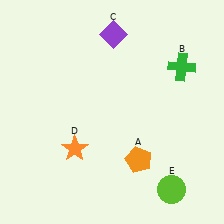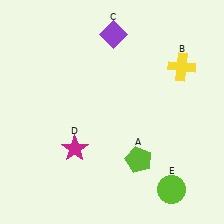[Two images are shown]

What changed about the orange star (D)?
In Image 1, D is orange. In Image 2, it changed to magenta.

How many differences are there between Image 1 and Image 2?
There are 3 differences between the two images.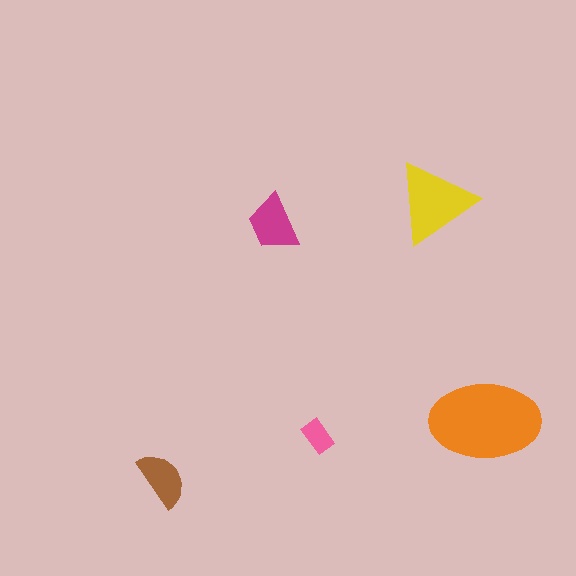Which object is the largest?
The orange ellipse.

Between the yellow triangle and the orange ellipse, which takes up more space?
The orange ellipse.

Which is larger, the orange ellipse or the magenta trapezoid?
The orange ellipse.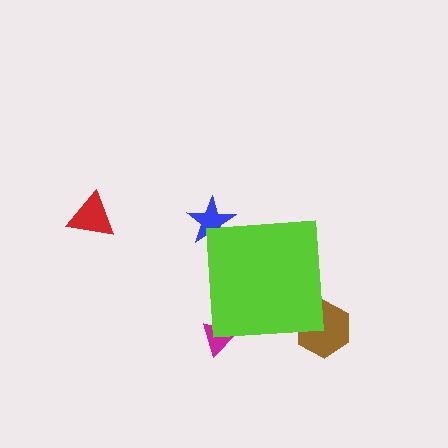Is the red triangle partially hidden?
No, the red triangle is fully visible.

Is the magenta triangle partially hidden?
Yes, the magenta triangle is partially hidden behind the lime square.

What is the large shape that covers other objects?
A lime square.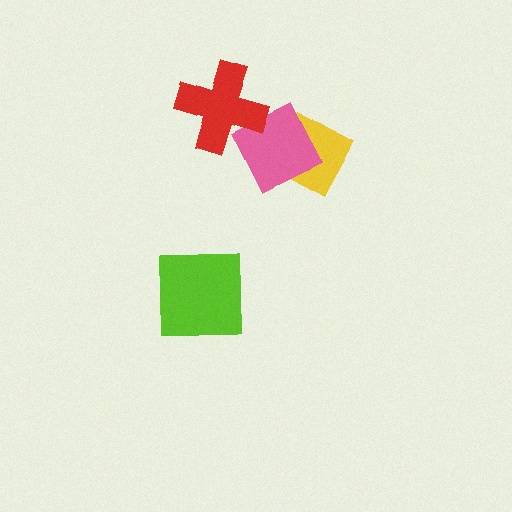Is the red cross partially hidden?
No, no other shape covers it.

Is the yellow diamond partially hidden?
Yes, it is partially covered by another shape.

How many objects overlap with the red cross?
1 object overlaps with the red cross.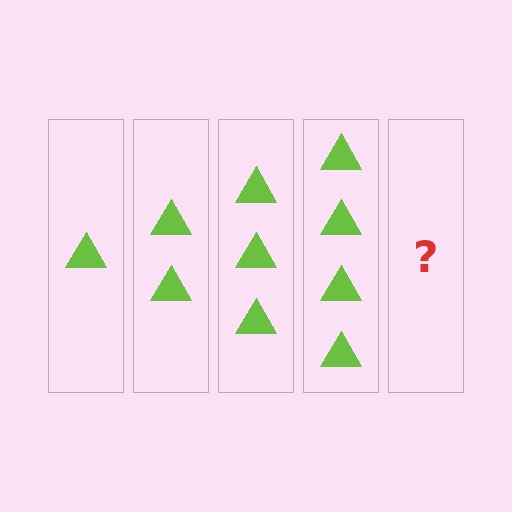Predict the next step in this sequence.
The next step is 5 triangles.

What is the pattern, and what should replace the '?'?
The pattern is that each step adds one more triangle. The '?' should be 5 triangles.